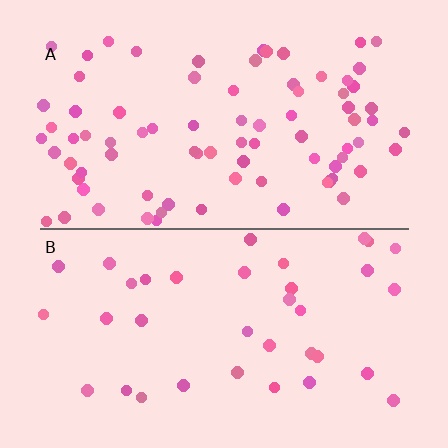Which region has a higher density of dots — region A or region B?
A (the top).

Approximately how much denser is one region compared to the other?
Approximately 2.3× — region A over region B.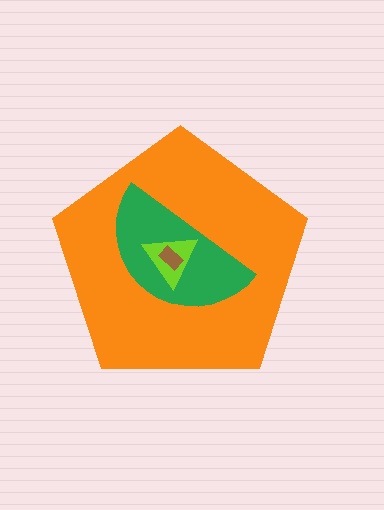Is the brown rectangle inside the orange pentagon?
Yes.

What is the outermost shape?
The orange pentagon.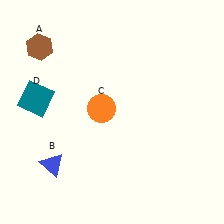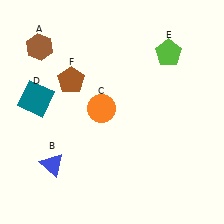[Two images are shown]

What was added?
A lime pentagon (E), a brown pentagon (F) were added in Image 2.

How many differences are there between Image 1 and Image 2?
There are 2 differences between the two images.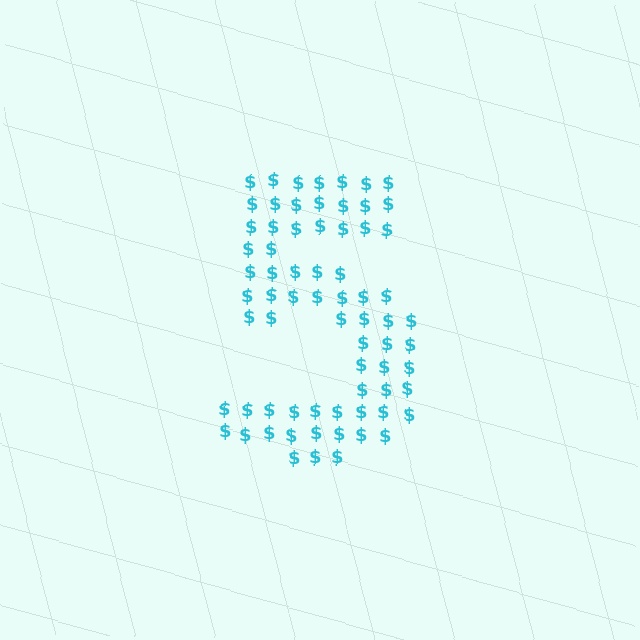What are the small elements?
The small elements are dollar signs.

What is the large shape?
The large shape is the digit 5.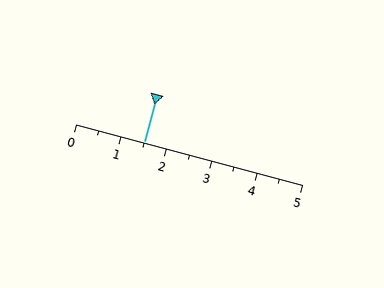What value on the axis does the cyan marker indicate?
The marker indicates approximately 1.5.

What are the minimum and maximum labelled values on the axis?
The axis runs from 0 to 5.